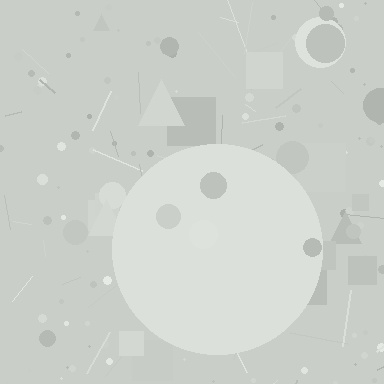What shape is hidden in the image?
A circle is hidden in the image.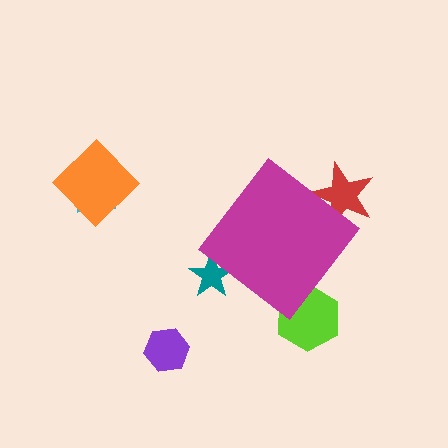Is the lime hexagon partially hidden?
Yes, the lime hexagon is partially hidden behind the magenta diamond.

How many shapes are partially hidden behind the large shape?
3 shapes are partially hidden.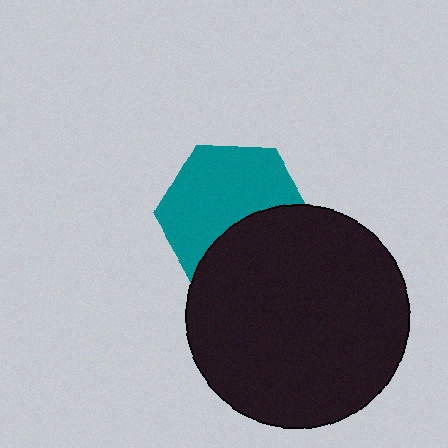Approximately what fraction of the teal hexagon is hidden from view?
Roughly 38% of the teal hexagon is hidden behind the black circle.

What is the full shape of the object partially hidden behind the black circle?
The partially hidden object is a teal hexagon.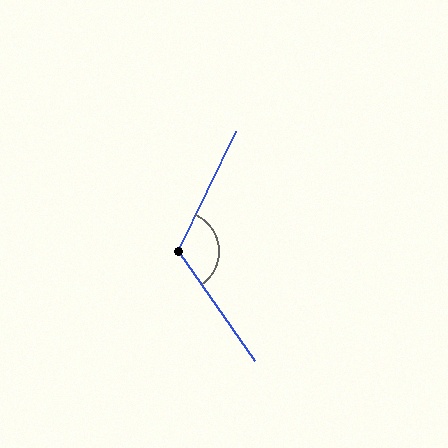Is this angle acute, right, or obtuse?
It is obtuse.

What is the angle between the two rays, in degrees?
Approximately 119 degrees.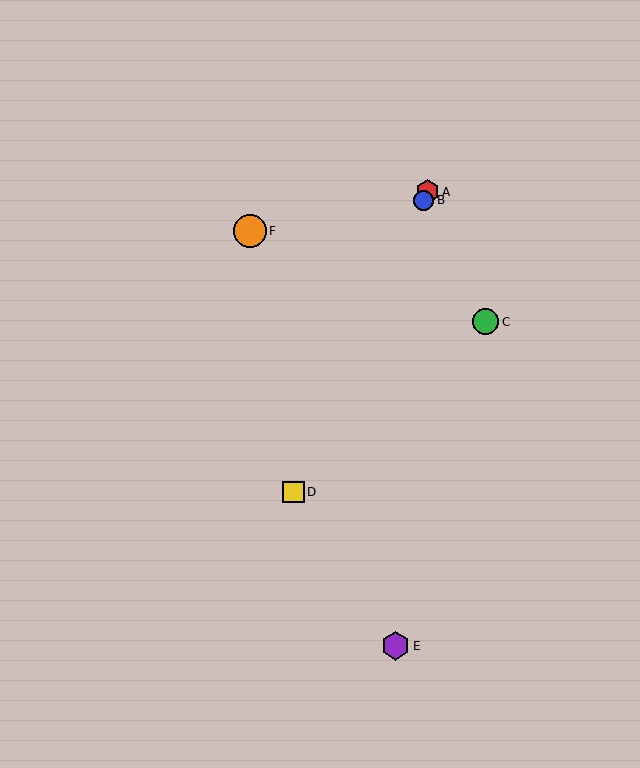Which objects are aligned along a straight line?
Objects A, B, D are aligned along a straight line.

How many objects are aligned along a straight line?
3 objects (A, B, D) are aligned along a straight line.